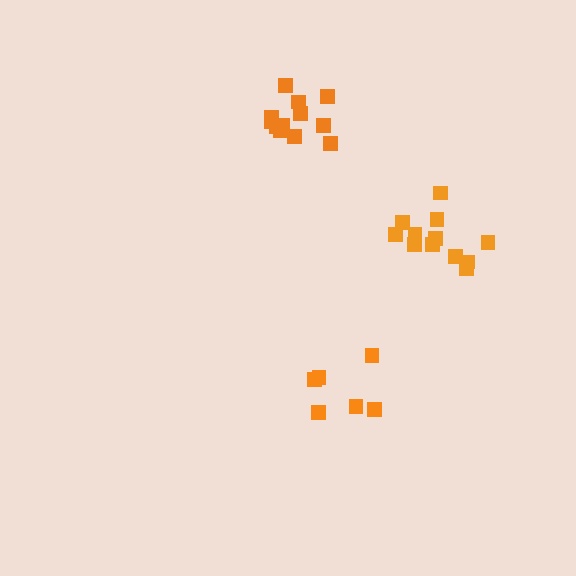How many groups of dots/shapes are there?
There are 3 groups.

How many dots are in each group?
Group 1: 6 dots, Group 2: 12 dots, Group 3: 12 dots (30 total).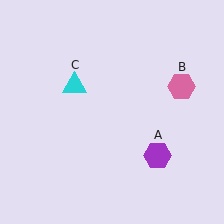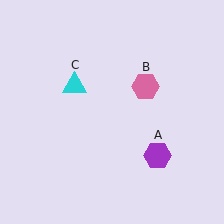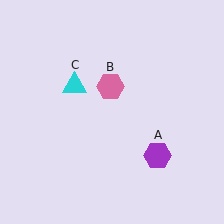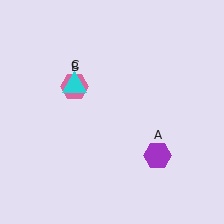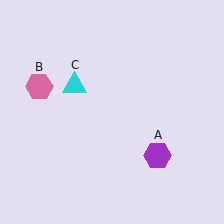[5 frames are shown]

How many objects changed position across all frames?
1 object changed position: pink hexagon (object B).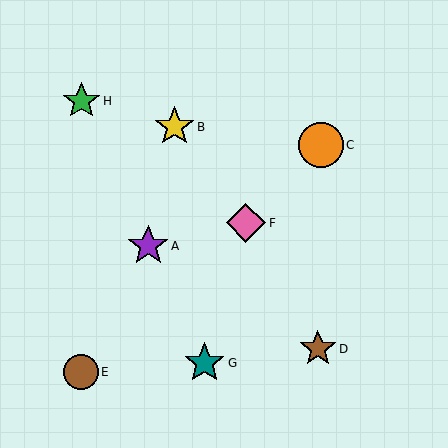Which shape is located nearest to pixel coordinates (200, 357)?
The teal star (labeled G) at (204, 363) is nearest to that location.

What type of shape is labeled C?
Shape C is an orange circle.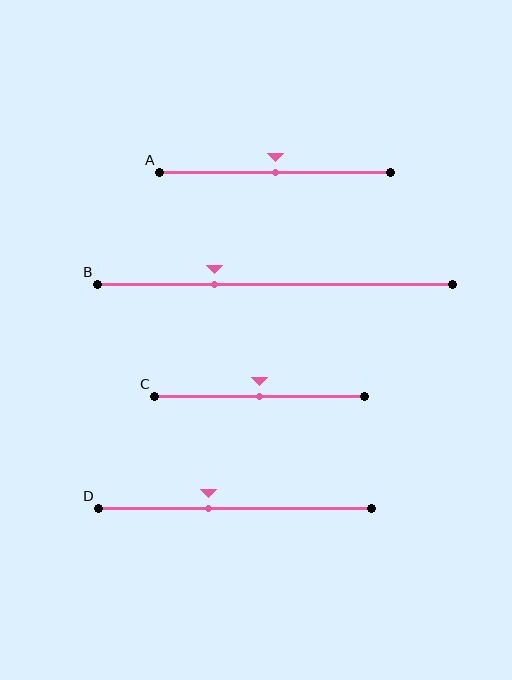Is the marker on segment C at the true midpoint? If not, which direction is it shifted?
Yes, the marker on segment C is at the true midpoint.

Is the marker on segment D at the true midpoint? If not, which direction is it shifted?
No, the marker on segment D is shifted to the left by about 10% of the segment length.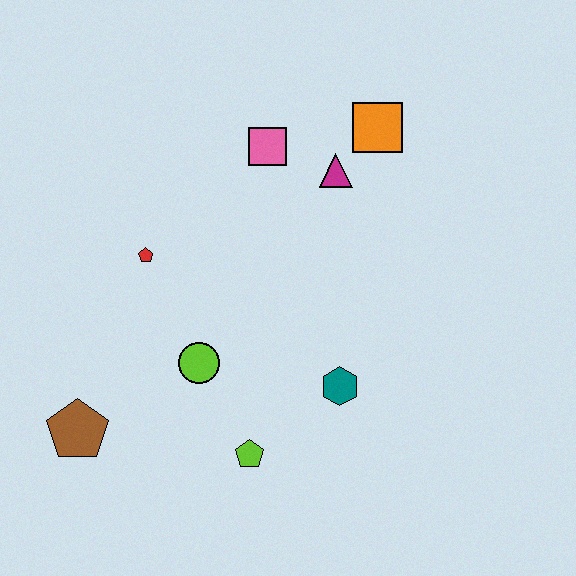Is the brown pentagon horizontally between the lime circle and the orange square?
No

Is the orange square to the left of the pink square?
No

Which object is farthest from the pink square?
The brown pentagon is farthest from the pink square.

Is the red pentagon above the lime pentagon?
Yes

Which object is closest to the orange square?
The magenta triangle is closest to the orange square.